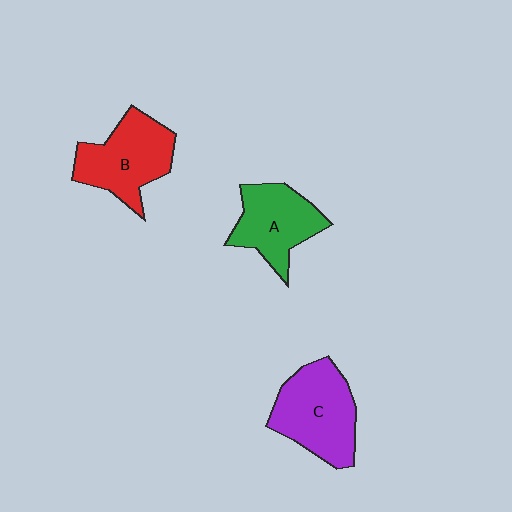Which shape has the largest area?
Shape C (purple).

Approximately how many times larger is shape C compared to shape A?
Approximately 1.2 times.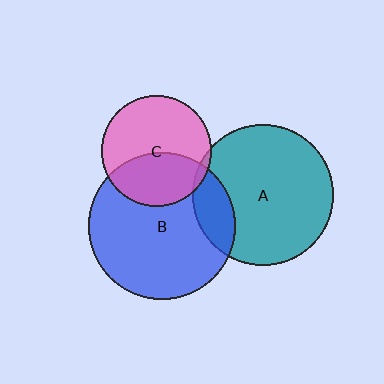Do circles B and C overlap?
Yes.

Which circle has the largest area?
Circle B (blue).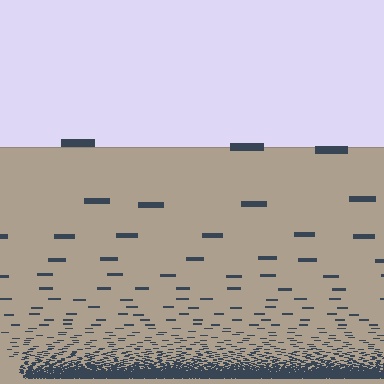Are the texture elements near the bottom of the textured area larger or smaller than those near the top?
Smaller. The gradient is inverted — elements near the bottom are smaller and denser.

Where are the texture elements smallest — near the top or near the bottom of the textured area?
Near the bottom.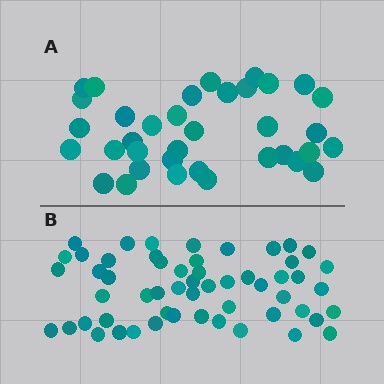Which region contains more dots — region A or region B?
Region B (the bottom region) has more dots.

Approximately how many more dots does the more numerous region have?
Region B has approximately 20 more dots than region A.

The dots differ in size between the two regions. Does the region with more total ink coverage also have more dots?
No. Region A has more total ink coverage because its dots are larger, but region B actually contains more individual dots. Total area can be misleading — the number of items is what matters here.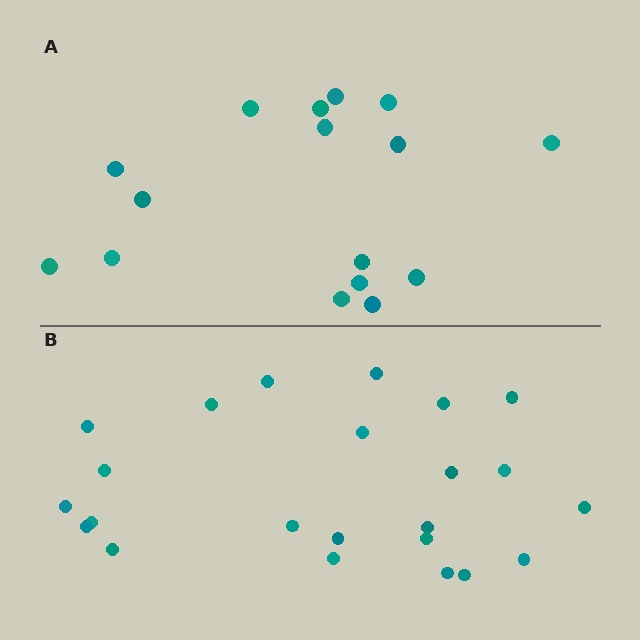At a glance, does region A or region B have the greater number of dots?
Region B (the bottom region) has more dots.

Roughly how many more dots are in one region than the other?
Region B has roughly 8 or so more dots than region A.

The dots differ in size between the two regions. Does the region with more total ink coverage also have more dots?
No. Region A has more total ink coverage because its dots are larger, but region B actually contains more individual dots. Total area can be misleading — the number of items is what matters here.